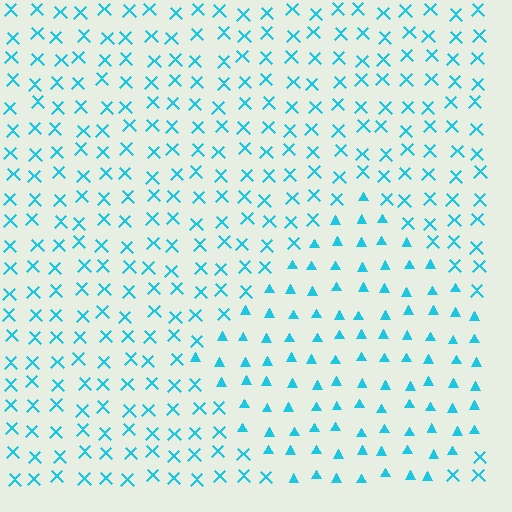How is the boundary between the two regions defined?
The boundary is defined by a change in element shape: triangles inside vs. X marks outside. All elements share the same color and spacing.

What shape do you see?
I see a diamond.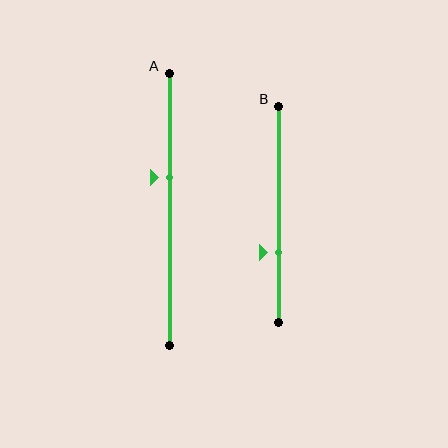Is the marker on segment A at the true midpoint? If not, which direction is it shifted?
No, the marker on segment A is shifted upward by about 12% of the segment length.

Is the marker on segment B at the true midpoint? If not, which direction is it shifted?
No, the marker on segment B is shifted downward by about 18% of the segment length.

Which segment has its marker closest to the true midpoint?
Segment A has its marker closest to the true midpoint.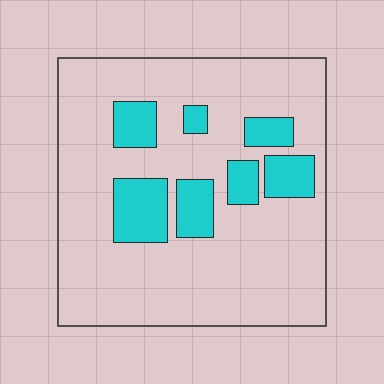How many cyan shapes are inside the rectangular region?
7.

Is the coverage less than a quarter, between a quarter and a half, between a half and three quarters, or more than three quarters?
Less than a quarter.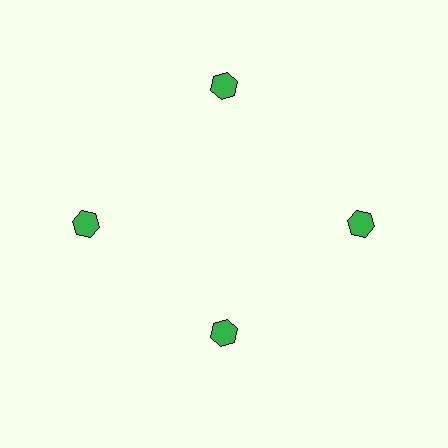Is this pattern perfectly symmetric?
No. The 4 green hexagons are arranged in a ring, but one element near the 6 o'clock position is pulled inward toward the center, breaking the 4-fold rotational symmetry.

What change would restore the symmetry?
The symmetry would be restored by moving it outward, back onto the ring so that all 4 hexagons sit at equal angles and equal distance from the center.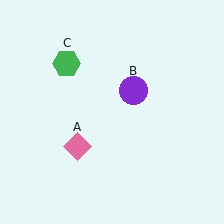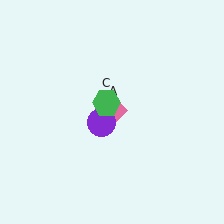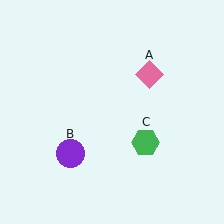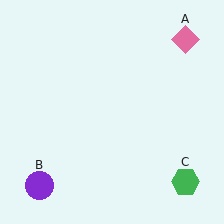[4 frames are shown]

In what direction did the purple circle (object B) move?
The purple circle (object B) moved down and to the left.